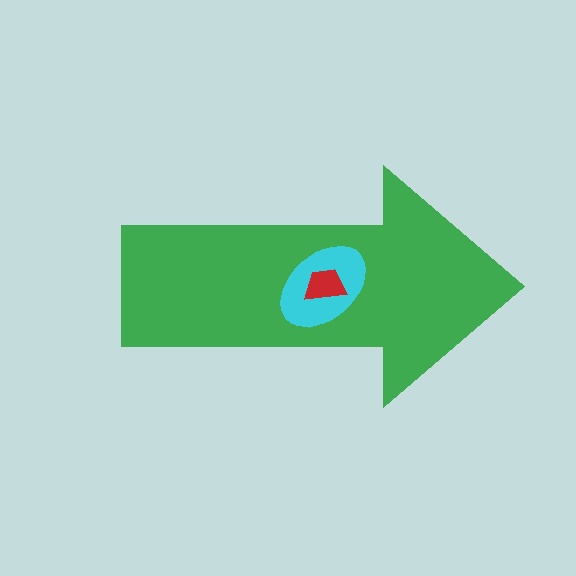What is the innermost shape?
The red trapezoid.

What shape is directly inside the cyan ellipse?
The red trapezoid.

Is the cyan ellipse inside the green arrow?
Yes.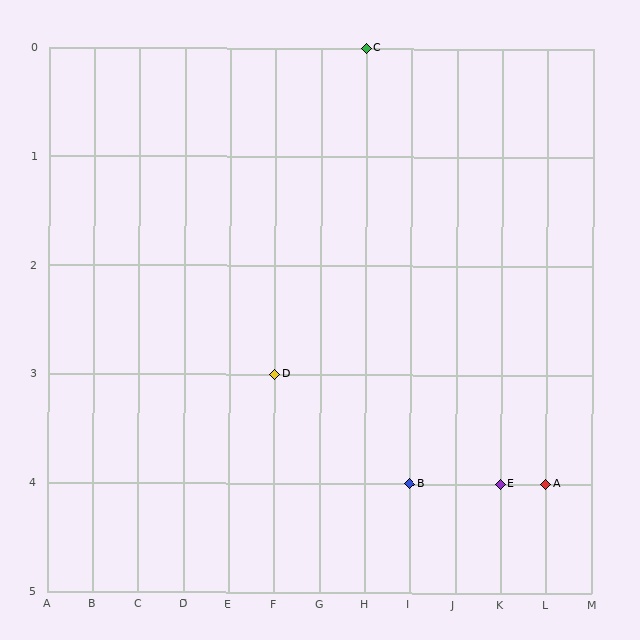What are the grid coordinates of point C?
Point C is at grid coordinates (H, 0).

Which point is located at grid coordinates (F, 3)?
Point D is at (F, 3).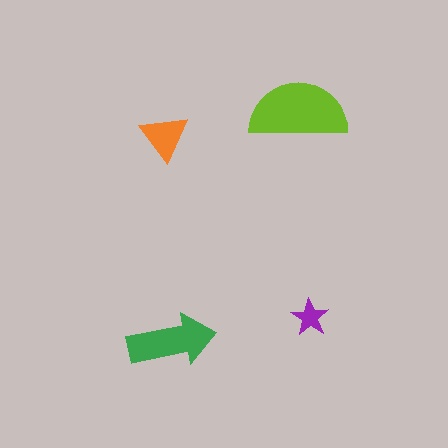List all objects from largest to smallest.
The lime semicircle, the green arrow, the orange triangle, the purple star.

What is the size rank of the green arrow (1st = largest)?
2nd.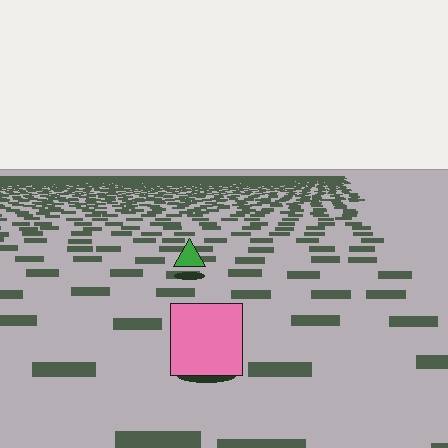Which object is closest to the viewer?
The pink square is closest. The texture marks near it are larger and more spread out.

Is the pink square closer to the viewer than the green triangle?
Yes. The pink square is closer — you can tell from the texture gradient: the ground texture is coarser near it.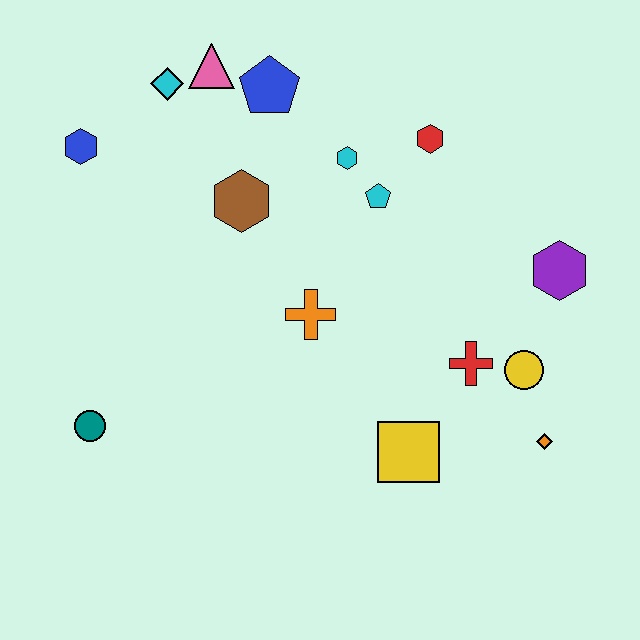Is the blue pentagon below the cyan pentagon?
No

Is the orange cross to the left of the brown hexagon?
No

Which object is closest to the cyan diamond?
The pink triangle is closest to the cyan diamond.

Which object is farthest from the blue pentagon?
The orange diamond is farthest from the blue pentagon.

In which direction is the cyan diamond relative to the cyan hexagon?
The cyan diamond is to the left of the cyan hexagon.